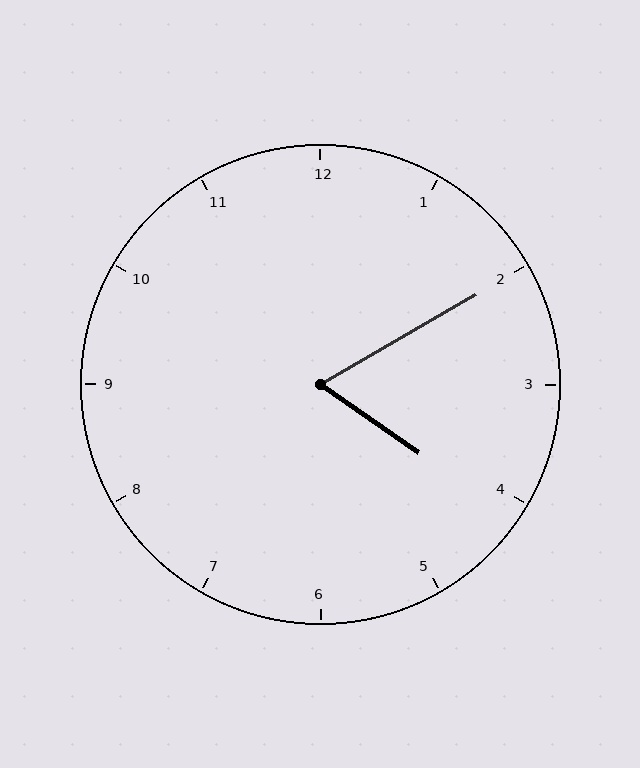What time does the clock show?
4:10.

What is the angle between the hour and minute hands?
Approximately 65 degrees.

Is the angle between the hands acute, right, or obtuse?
It is acute.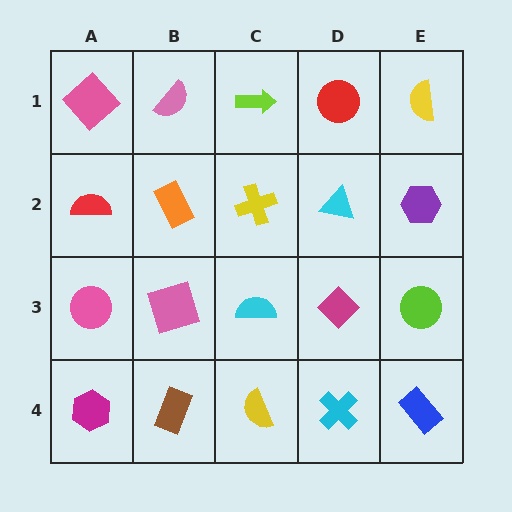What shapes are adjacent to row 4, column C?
A cyan semicircle (row 3, column C), a brown rectangle (row 4, column B), a cyan cross (row 4, column D).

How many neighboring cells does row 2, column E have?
3.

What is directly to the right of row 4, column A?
A brown rectangle.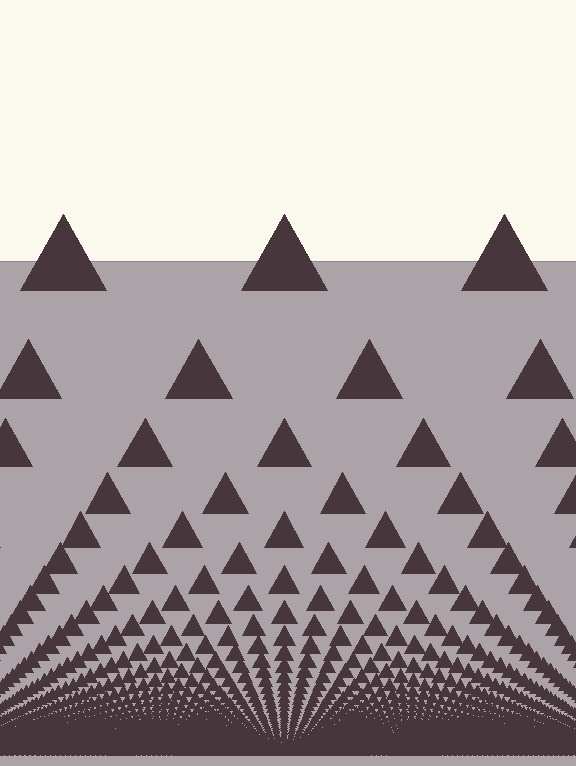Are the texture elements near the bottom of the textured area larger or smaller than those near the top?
Smaller. The gradient is inverted — elements near the bottom are smaller and denser.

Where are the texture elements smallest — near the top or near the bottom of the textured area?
Near the bottom.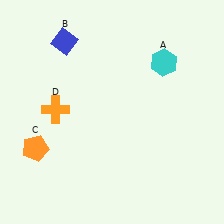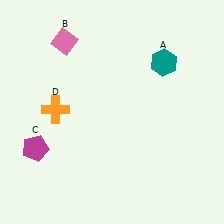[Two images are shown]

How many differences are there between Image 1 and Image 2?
There are 3 differences between the two images.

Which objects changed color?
A changed from cyan to teal. B changed from blue to pink. C changed from orange to magenta.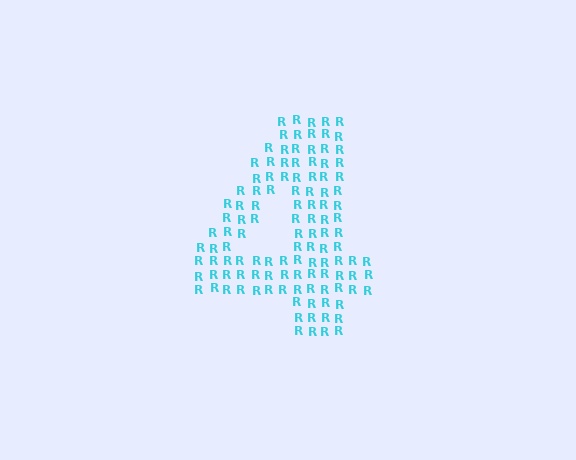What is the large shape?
The large shape is the digit 4.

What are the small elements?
The small elements are letter R's.